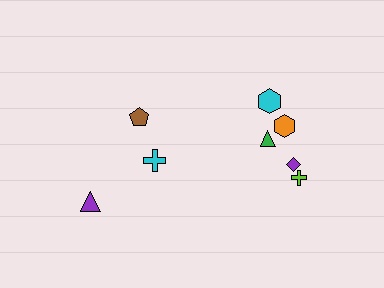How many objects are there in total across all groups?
There are 8 objects.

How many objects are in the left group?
There are 3 objects.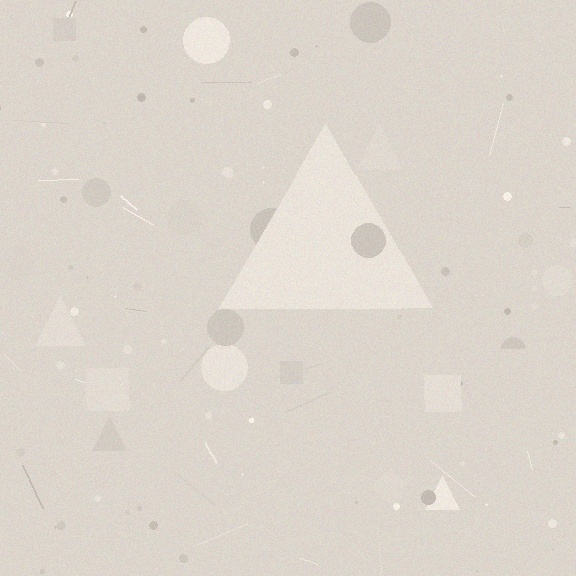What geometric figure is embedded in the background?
A triangle is embedded in the background.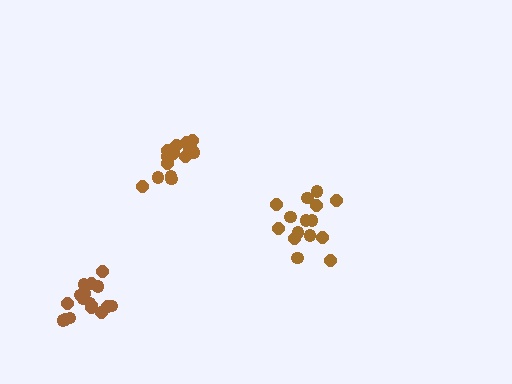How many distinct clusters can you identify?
There are 3 distinct clusters.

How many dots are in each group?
Group 1: 15 dots, Group 2: 17 dots, Group 3: 16 dots (48 total).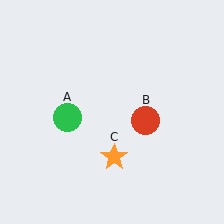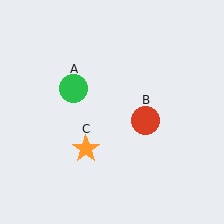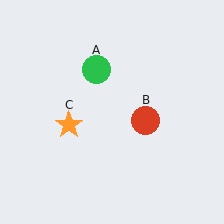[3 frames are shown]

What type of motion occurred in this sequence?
The green circle (object A), orange star (object C) rotated clockwise around the center of the scene.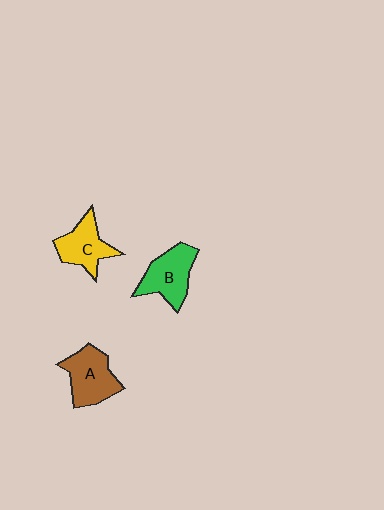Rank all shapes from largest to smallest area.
From largest to smallest: A (brown), B (green), C (yellow).